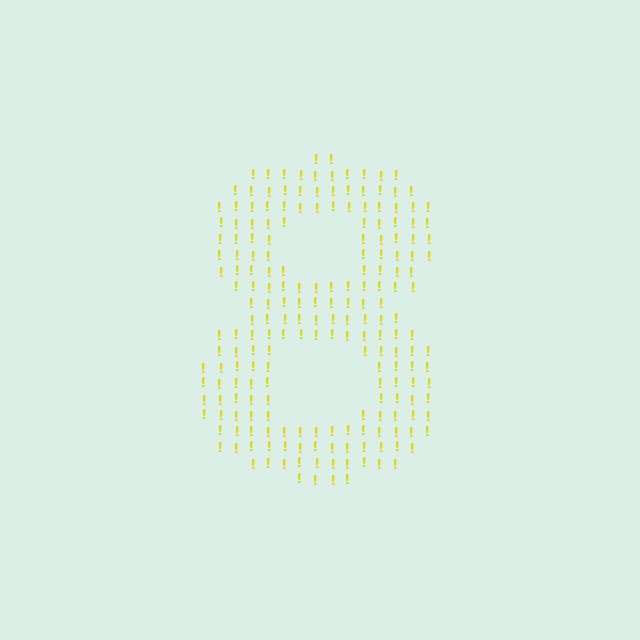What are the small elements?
The small elements are exclamation marks.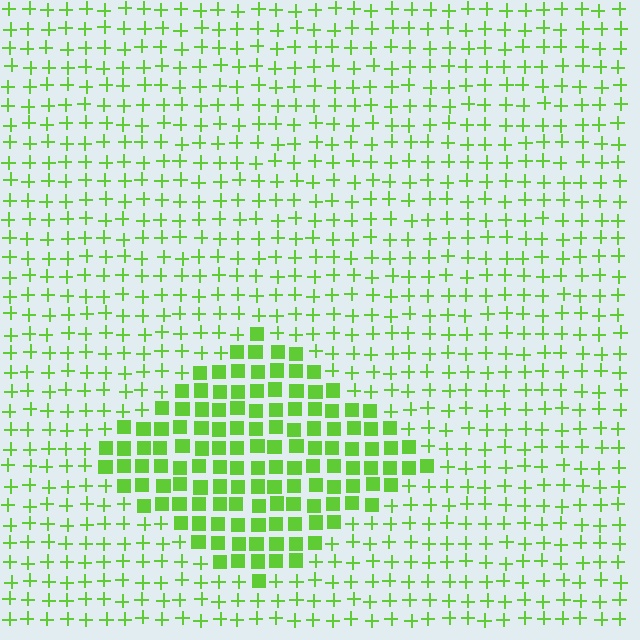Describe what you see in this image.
The image is filled with small lime elements arranged in a uniform grid. A diamond-shaped region contains squares, while the surrounding area contains plus signs. The boundary is defined purely by the change in element shape.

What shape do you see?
I see a diamond.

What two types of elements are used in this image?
The image uses squares inside the diamond region and plus signs outside it.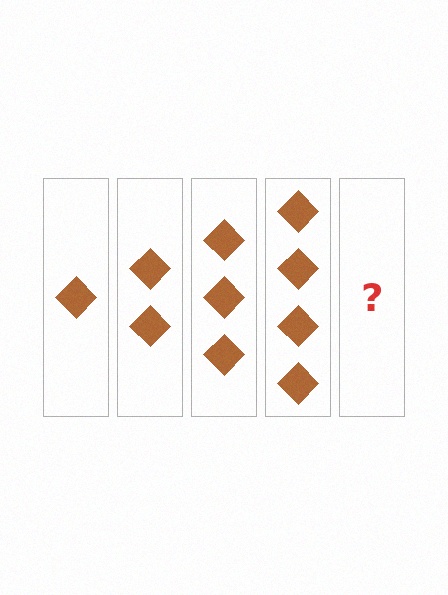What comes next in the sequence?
The next element should be 5 diamonds.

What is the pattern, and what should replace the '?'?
The pattern is that each step adds one more diamond. The '?' should be 5 diamonds.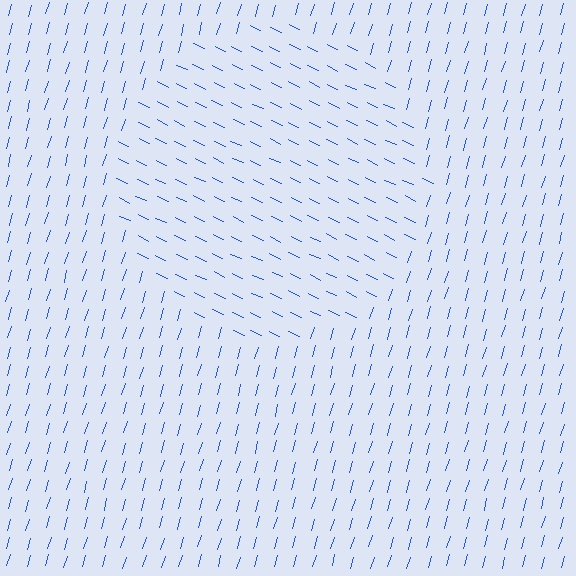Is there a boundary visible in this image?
Yes, there is a texture boundary formed by a change in line orientation.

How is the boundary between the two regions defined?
The boundary is defined purely by a change in line orientation (approximately 81 degrees difference). All lines are the same color and thickness.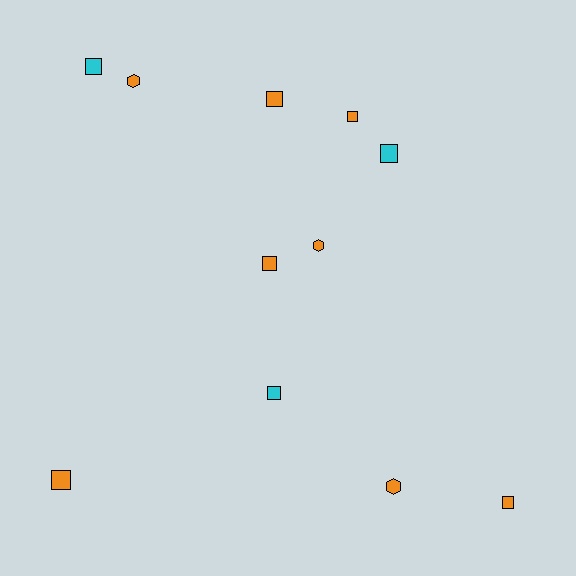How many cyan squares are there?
There are 3 cyan squares.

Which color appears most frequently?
Orange, with 8 objects.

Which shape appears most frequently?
Square, with 8 objects.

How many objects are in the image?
There are 11 objects.